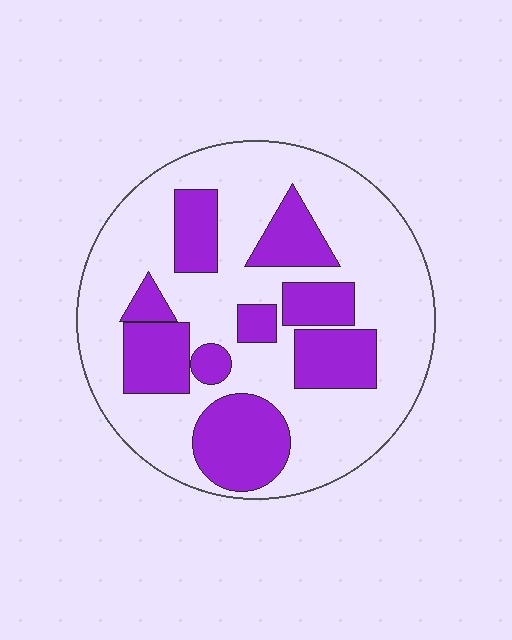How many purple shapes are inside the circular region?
9.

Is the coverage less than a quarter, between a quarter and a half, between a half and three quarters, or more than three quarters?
Between a quarter and a half.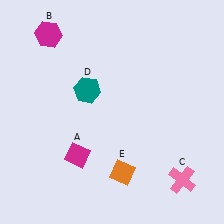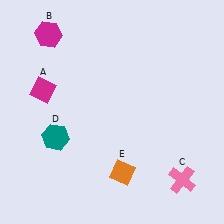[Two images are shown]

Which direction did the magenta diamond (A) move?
The magenta diamond (A) moved up.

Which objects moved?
The objects that moved are: the magenta diamond (A), the teal hexagon (D).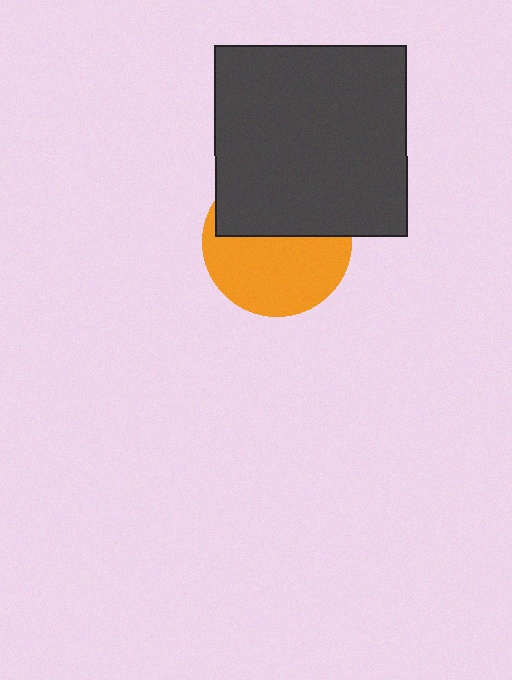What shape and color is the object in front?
The object in front is a dark gray rectangle.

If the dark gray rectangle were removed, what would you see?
You would see the complete orange circle.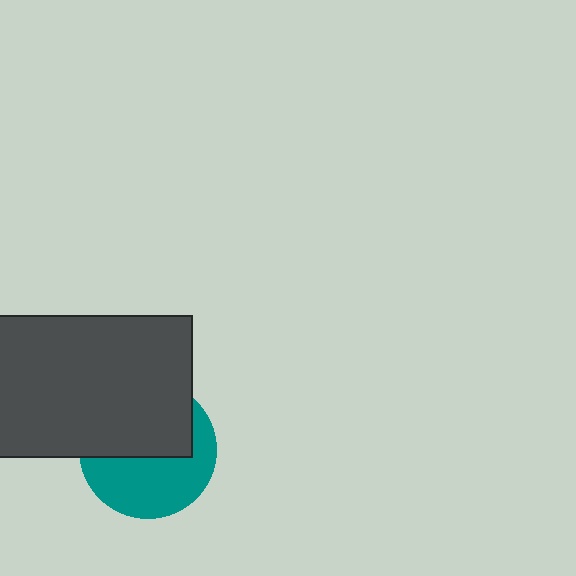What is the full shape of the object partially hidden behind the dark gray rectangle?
The partially hidden object is a teal circle.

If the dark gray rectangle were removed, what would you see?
You would see the complete teal circle.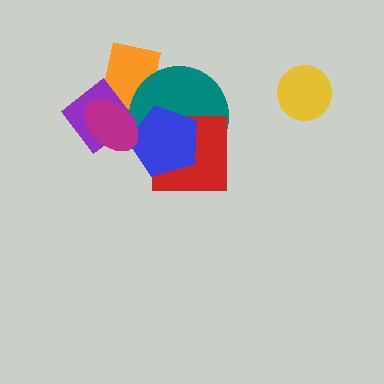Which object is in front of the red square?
The blue pentagon is in front of the red square.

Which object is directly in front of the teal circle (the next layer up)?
The red square is directly in front of the teal circle.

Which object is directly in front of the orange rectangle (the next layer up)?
The teal circle is directly in front of the orange rectangle.